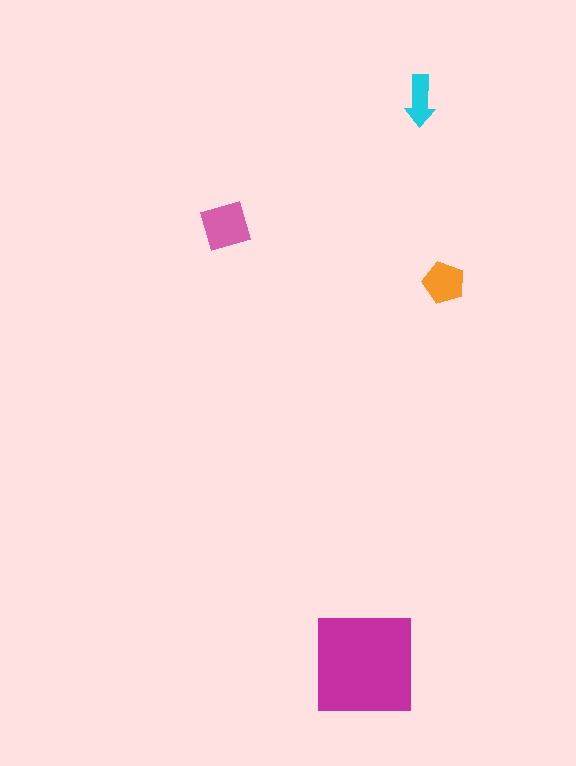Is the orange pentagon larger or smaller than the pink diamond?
Smaller.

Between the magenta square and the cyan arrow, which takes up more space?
The magenta square.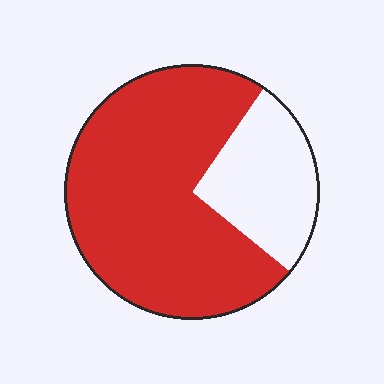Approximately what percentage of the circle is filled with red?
Approximately 75%.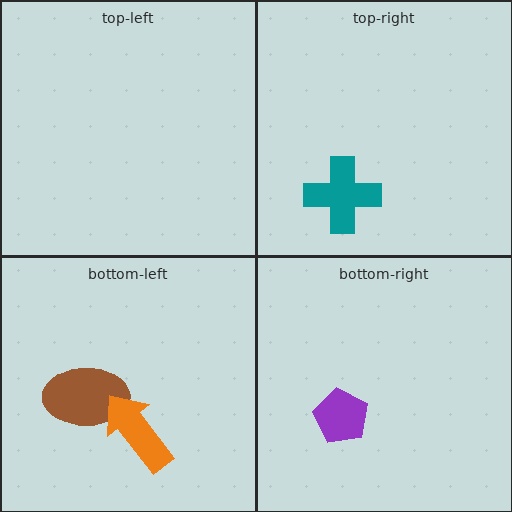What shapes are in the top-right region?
The teal cross.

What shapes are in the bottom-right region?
The purple pentagon.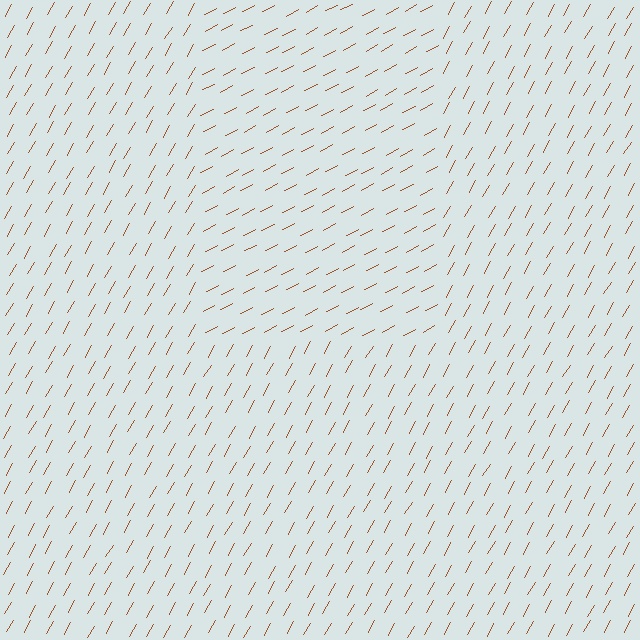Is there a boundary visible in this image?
Yes, there is a texture boundary formed by a change in line orientation.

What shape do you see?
I see a rectangle.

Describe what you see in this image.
The image is filled with small brown line segments. A rectangle region in the image has lines oriented differently from the surrounding lines, creating a visible texture boundary.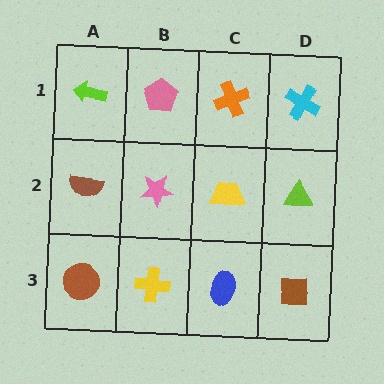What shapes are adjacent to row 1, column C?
A yellow trapezoid (row 2, column C), a pink pentagon (row 1, column B), a cyan cross (row 1, column D).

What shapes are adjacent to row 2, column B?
A pink pentagon (row 1, column B), a yellow cross (row 3, column B), a brown semicircle (row 2, column A), a yellow trapezoid (row 2, column C).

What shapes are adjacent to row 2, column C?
An orange cross (row 1, column C), a blue ellipse (row 3, column C), a pink star (row 2, column B), a lime triangle (row 2, column D).